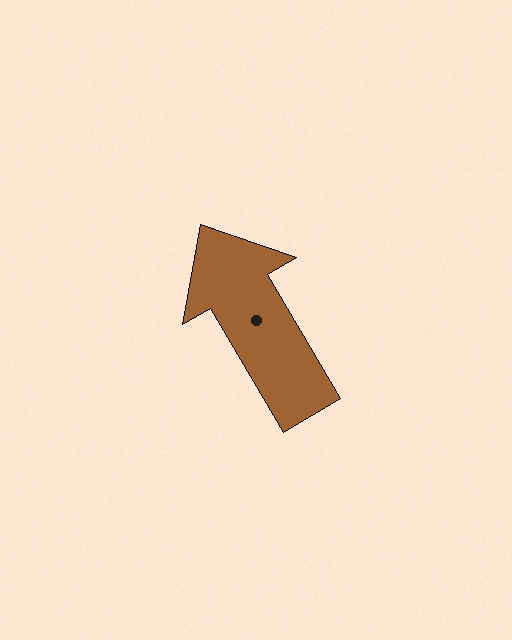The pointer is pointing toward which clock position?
Roughly 11 o'clock.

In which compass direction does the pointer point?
Northwest.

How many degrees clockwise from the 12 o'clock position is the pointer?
Approximately 330 degrees.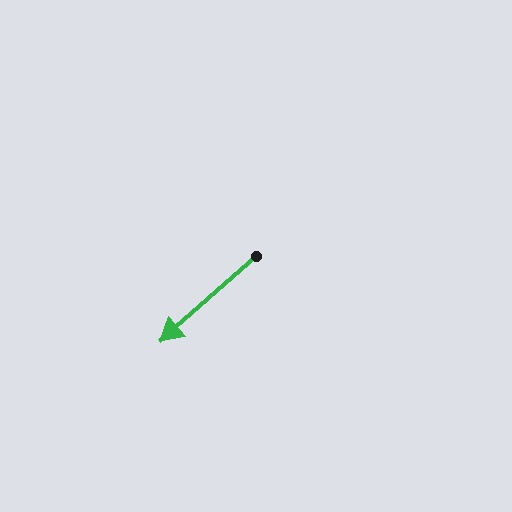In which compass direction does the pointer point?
Southwest.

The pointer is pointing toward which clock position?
Roughly 8 o'clock.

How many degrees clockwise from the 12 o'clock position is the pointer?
Approximately 228 degrees.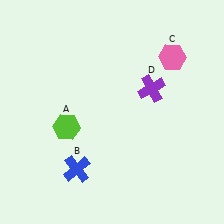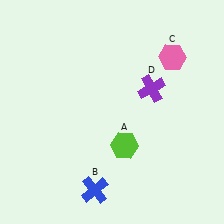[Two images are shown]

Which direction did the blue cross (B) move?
The blue cross (B) moved down.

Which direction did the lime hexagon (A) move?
The lime hexagon (A) moved right.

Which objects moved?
The objects that moved are: the lime hexagon (A), the blue cross (B).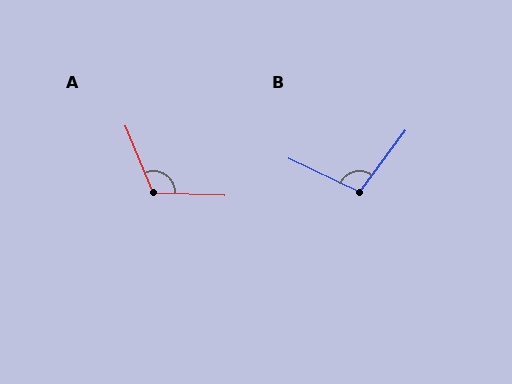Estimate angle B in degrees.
Approximately 102 degrees.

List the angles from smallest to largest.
B (102°), A (114°).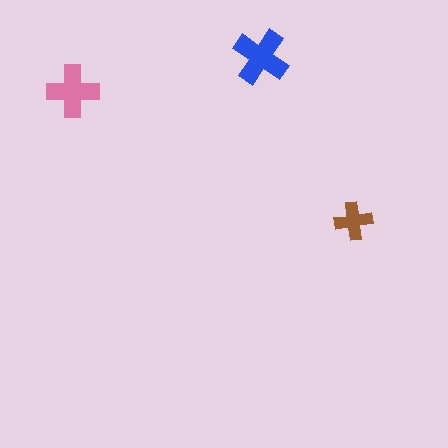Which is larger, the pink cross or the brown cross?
The pink one.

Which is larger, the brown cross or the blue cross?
The blue one.